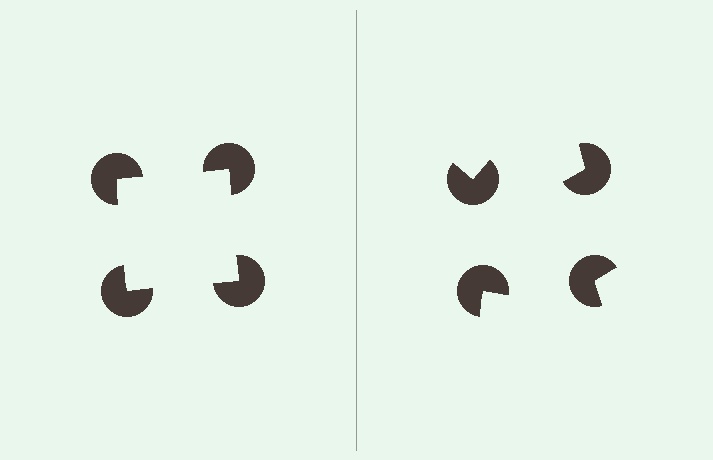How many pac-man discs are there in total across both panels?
8 — 4 on each side.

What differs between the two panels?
The pac-man discs are positioned identically on both sides; only the wedge orientations differ. On the left they align to a square; on the right they are misaligned.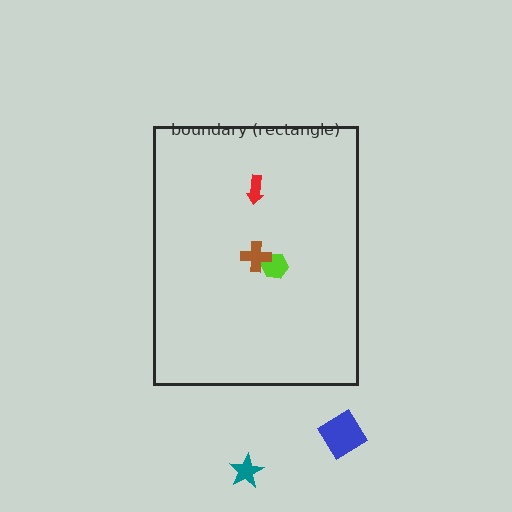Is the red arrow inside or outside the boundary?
Inside.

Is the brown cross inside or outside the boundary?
Inside.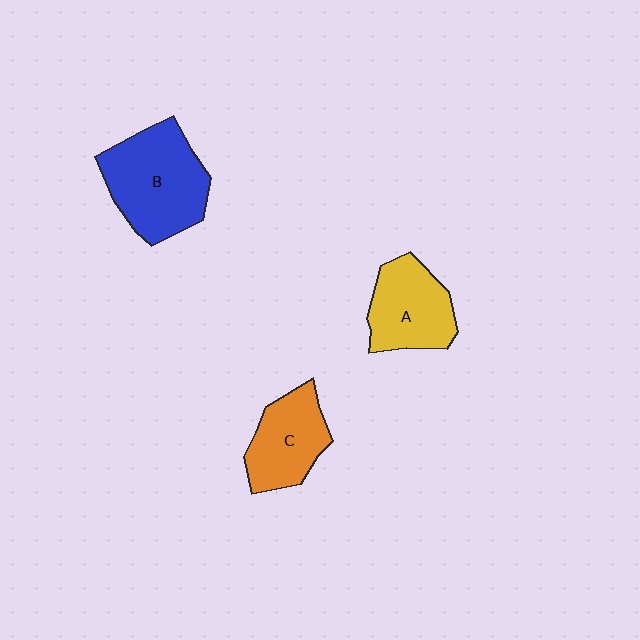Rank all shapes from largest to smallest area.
From largest to smallest: B (blue), A (yellow), C (orange).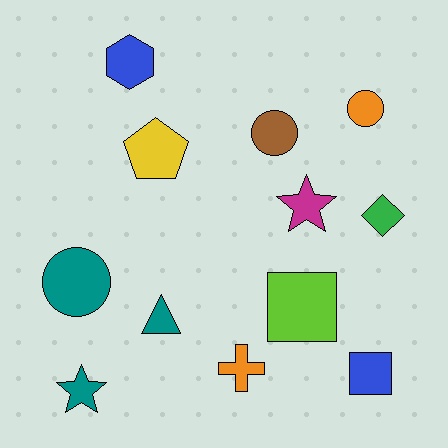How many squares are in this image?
There are 2 squares.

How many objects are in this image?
There are 12 objects.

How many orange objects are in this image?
There are 2 orange objects.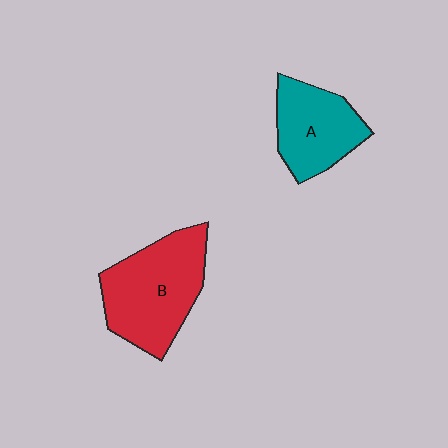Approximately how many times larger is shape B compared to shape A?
Approximately 1.4 times.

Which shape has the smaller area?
Shape A (teal).